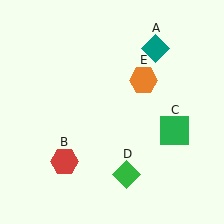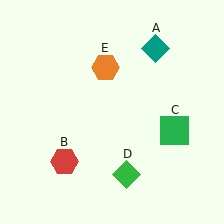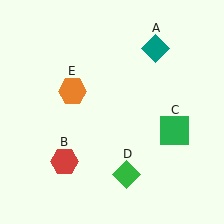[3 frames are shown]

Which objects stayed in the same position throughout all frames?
Teal diamond (object A) and red hexagon (object B) and green square (object C) and green diamond (object D) remained stationary.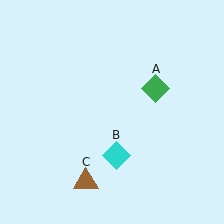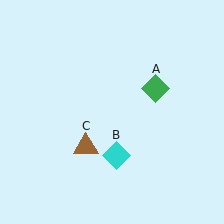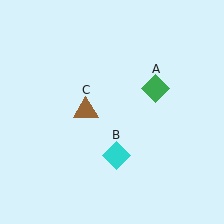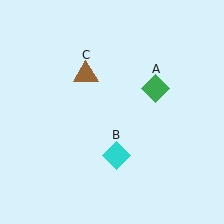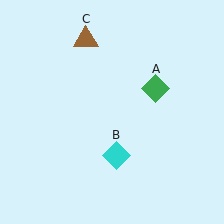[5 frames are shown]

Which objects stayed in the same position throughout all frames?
Green diamond (object A) and cyan diamond (object B) remained stationary.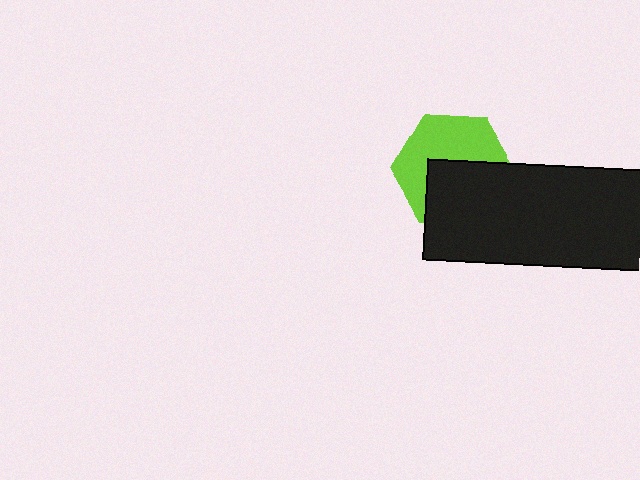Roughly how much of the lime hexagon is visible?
About half of it is visible (roughly 53%).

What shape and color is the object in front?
The object in front is a black rectangle.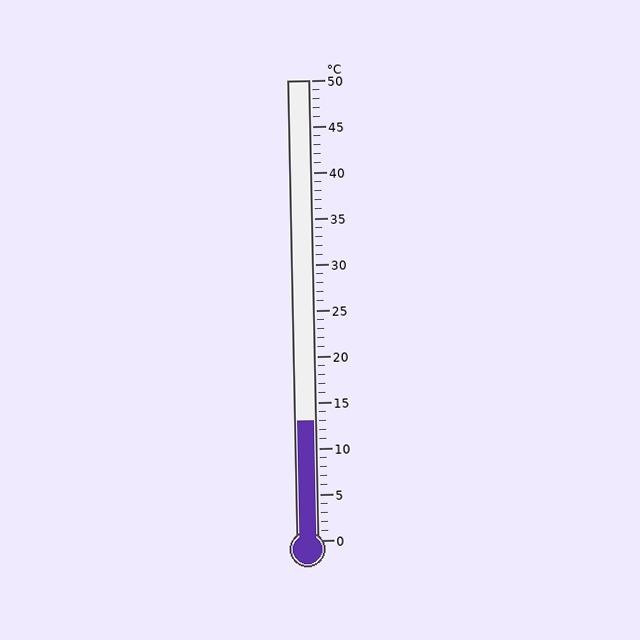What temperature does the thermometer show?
The thermometer shows approximately 13°C.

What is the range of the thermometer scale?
The thermometer scale ranges from 0°C to 50°C.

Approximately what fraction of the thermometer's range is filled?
The thermometer is filled to approximately 25% of its range.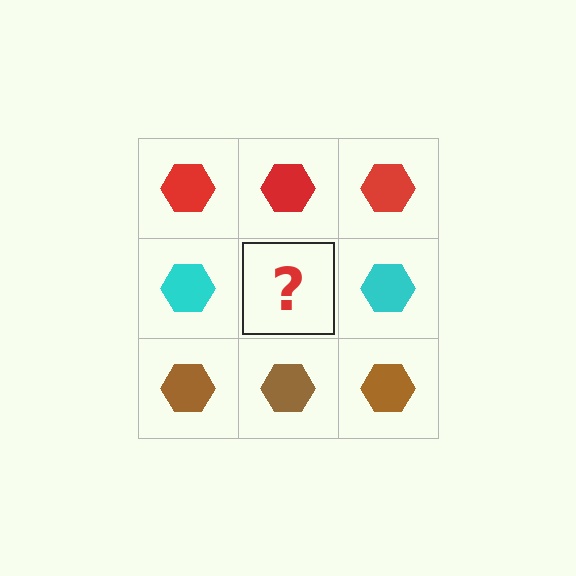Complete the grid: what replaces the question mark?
The question mark should be replaced with a cyan hexagon.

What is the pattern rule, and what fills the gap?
The rule is that each row has a consistent color. The gap should be filled with a cyan hexagon.